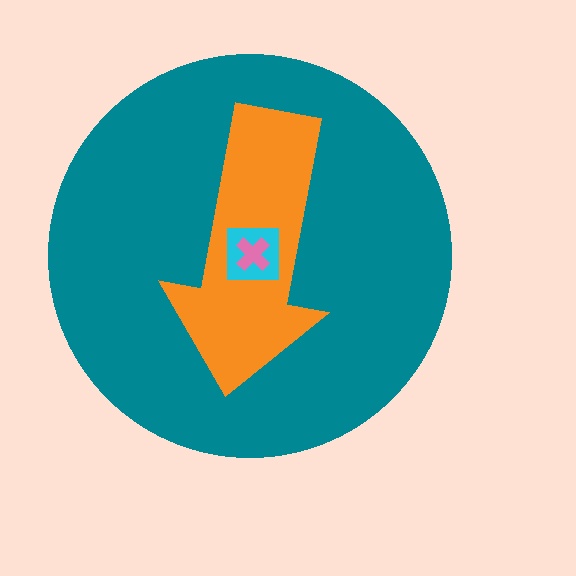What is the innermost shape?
The pink cross.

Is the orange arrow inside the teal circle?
Yes.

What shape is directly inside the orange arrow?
The cyan square.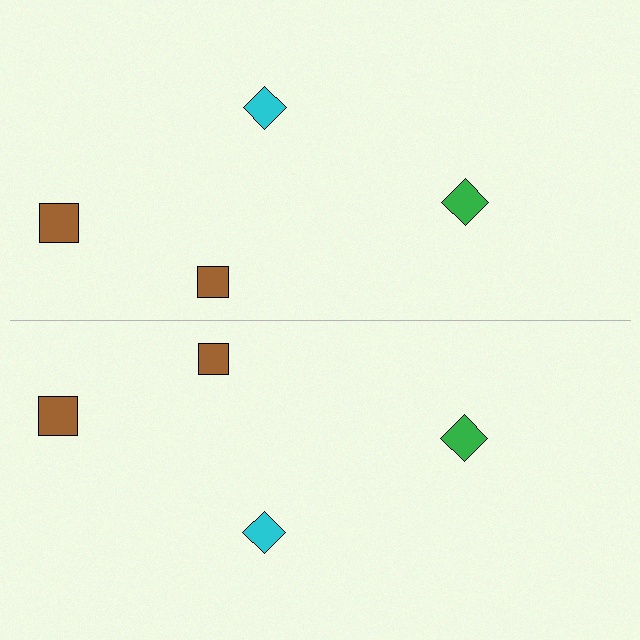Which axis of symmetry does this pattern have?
The pattern has a horizontal axis of symmetry running through the center of the image.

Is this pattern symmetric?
Yes, this pattern has bilateral (reflection) symmetry.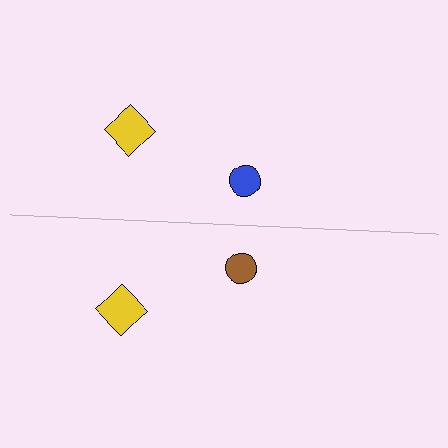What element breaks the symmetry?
The brown circle on the bottom side breaks the symmetry — its mirror counterpart is blue.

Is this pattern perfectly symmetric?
No, the pattern is not perfectly symmetric. The brown circle on the bottom side breaks the symmetry — its mirror counterpart is blue.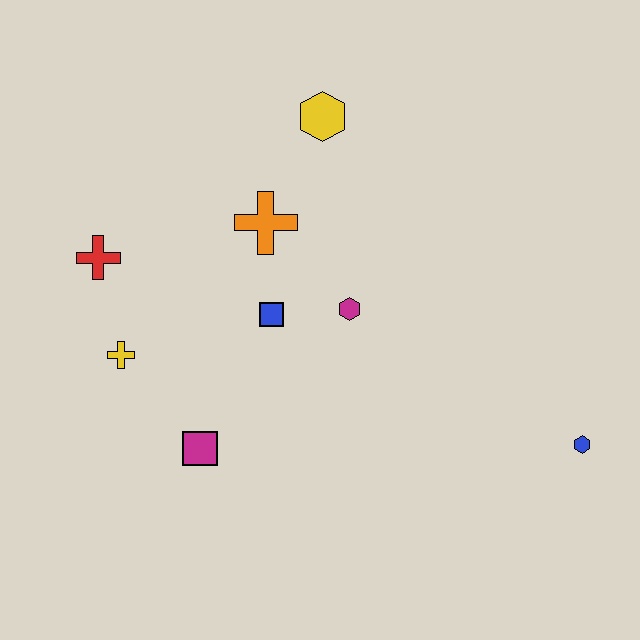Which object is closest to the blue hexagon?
The magenta hexagon is closest to the blue hexagon.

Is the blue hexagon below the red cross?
Yes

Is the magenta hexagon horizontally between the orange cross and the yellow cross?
No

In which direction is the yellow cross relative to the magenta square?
The yellow cross is above the magenta square.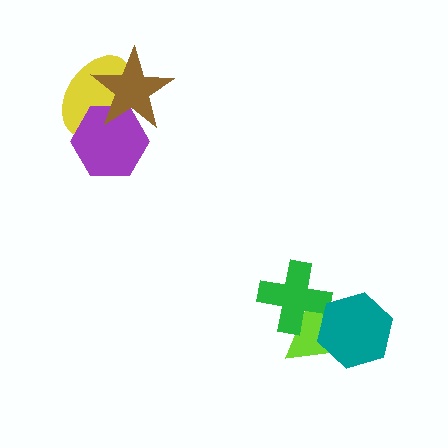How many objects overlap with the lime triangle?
2 objects overlap with the lime triangle.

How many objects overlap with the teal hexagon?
1 object overlaps with the teal hexagon.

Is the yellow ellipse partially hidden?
Yes, it is partially covered by another shape.